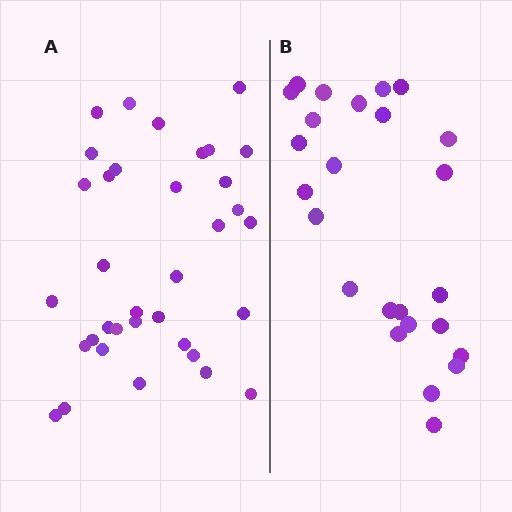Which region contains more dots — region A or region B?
Region A (the left region) has more dots.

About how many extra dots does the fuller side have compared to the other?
Region A has roughly 10 or so more dots than region B.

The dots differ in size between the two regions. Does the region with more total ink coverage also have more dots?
No. Region B has more total ink coverage because its dots are larger, but region A actually contains more individual dots. Total area can be misleading — the number of items is what matters here.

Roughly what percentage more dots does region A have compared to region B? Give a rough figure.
About 40% more.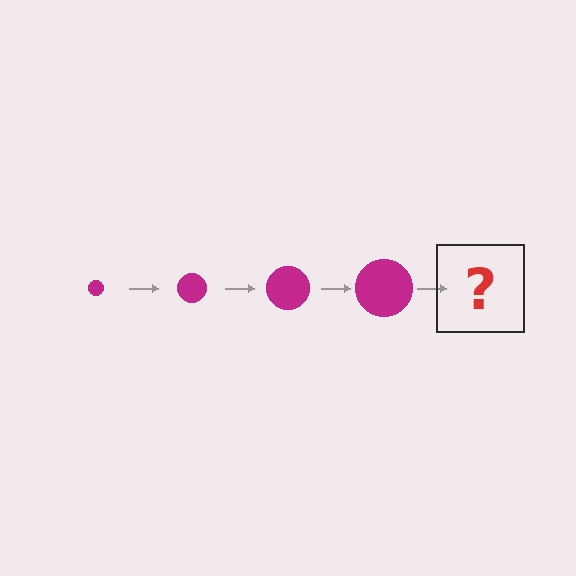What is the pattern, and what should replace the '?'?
The pattern is that the circle gets progressively larger each step. The '?' should be a magenta circle, larger than the previous one.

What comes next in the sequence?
The next element should be a magenta circle, larger than the previous one.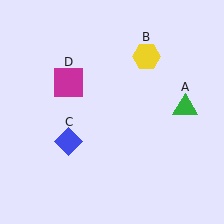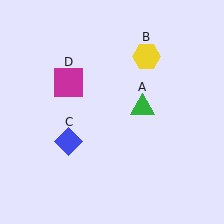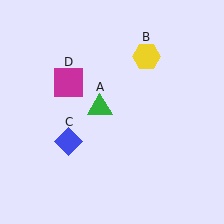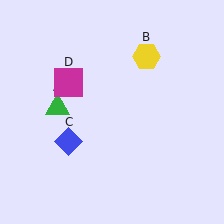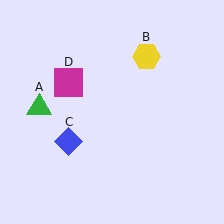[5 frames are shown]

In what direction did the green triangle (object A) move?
The green triangle (object A) moved left.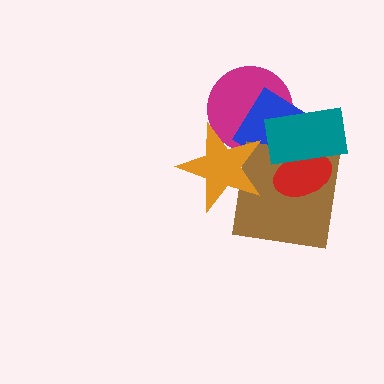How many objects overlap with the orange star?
3 objects overlap with the orange star.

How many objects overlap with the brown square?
4 objects overlap with the brown square.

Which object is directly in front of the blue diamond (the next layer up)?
The brown square is directly in front of the blue diamond.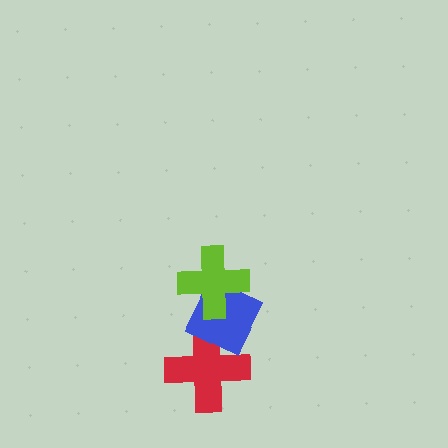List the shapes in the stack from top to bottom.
From top to bottom: the lime cross, the blue diamond, the red cross.